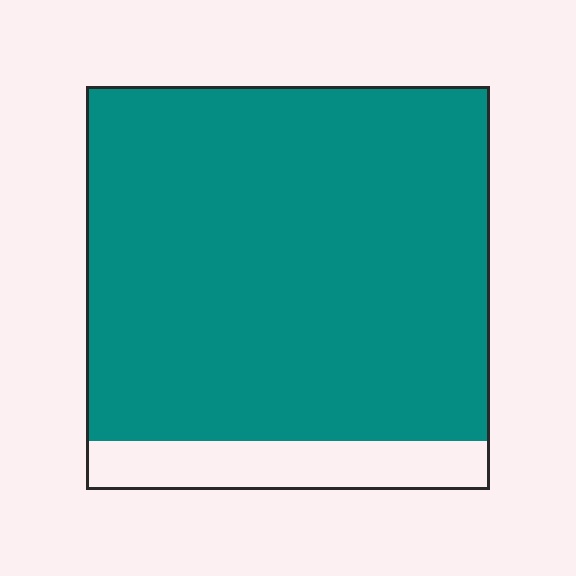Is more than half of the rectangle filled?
Yes.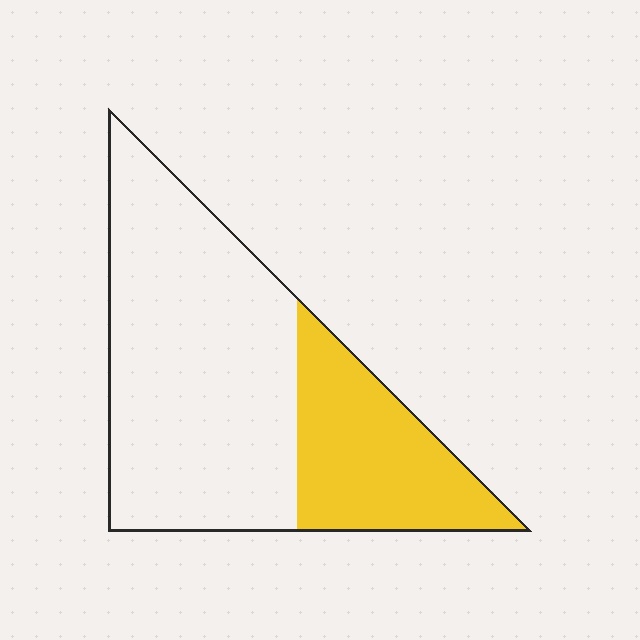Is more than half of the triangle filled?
No.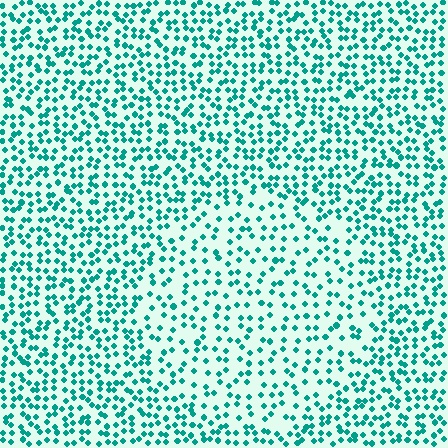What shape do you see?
I see a circle.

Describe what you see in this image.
The image contains small teal elements arranged at two different densities. A circle-shaped region is visible where the elements are less densely packed than the surrounding area.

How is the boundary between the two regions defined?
The boundary is defined by a change in element density (approximately 1.7x ratio). All elements are the same color, size, and shape.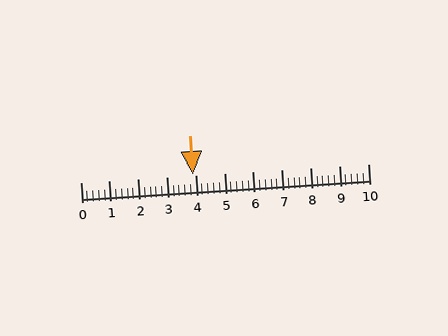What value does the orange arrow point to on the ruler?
The orange arrow points to approximately 3.9.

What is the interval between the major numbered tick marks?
The major tick marks are spaced 1 units apart.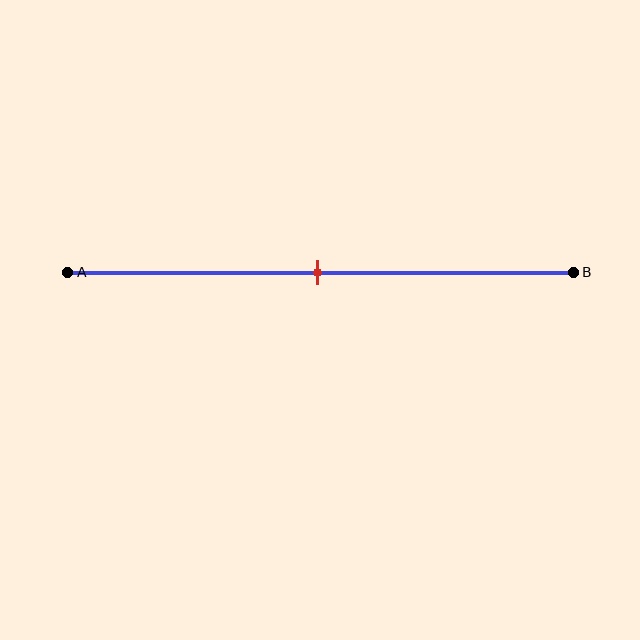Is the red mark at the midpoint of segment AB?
Yes, the mark is approximately at the midpoint.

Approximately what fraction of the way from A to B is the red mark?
The red mark is approximately 50% of the way from A to B.